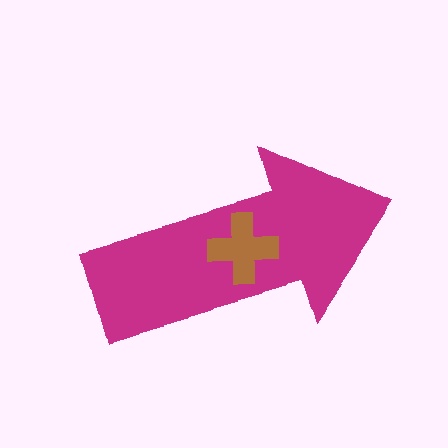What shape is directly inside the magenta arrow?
The brown cross.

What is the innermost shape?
The brown cross.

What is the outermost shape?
The magenta arrow.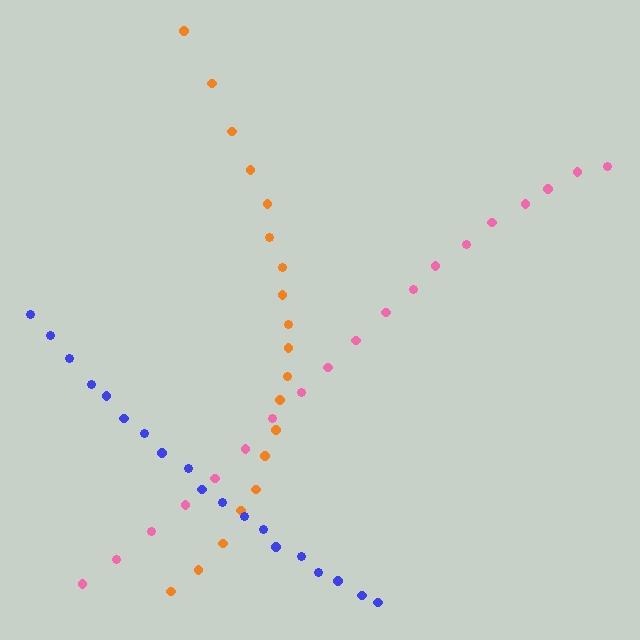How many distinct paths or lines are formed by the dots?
There are 3 distinct paths.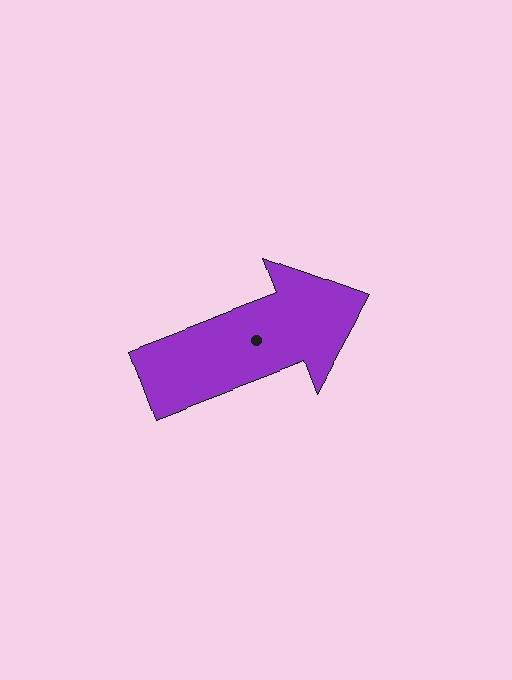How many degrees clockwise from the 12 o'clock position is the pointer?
Approximately 69 degrees.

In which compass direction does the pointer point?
East.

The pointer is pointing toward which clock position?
Roughly 2 o'clock.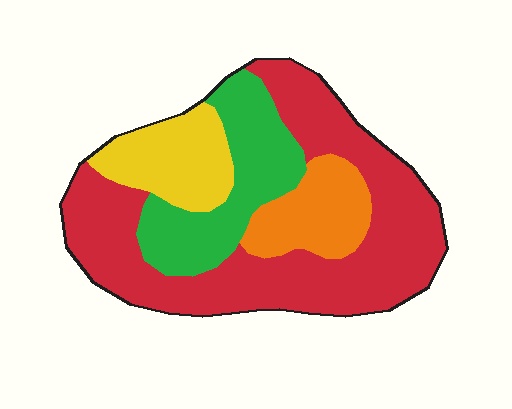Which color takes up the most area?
Red, at roughly 50%.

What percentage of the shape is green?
Green takes up between a sixth and a third of the shape.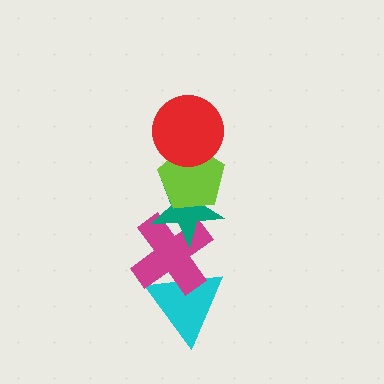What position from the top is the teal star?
The teal star is 3rd from the top.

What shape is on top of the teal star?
The lime pentagon is on top of the teal star.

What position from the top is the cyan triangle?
The cyan triangle is 5th from the top.